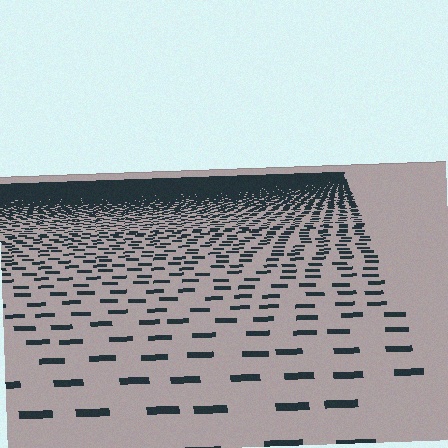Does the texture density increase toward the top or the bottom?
Density increases toward the top.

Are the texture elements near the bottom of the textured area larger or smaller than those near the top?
Larger. Near the bottom, elements are closer to the viewer and appear at a bigger on-screen size.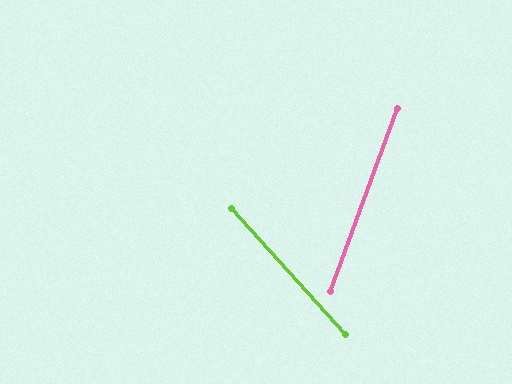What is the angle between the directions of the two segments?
Approximately 62 degrees.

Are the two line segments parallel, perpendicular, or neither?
Neither parallel nor perpendicular — they differ by about 62°.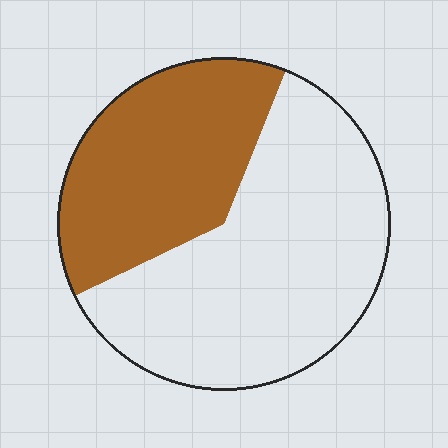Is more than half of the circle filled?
No.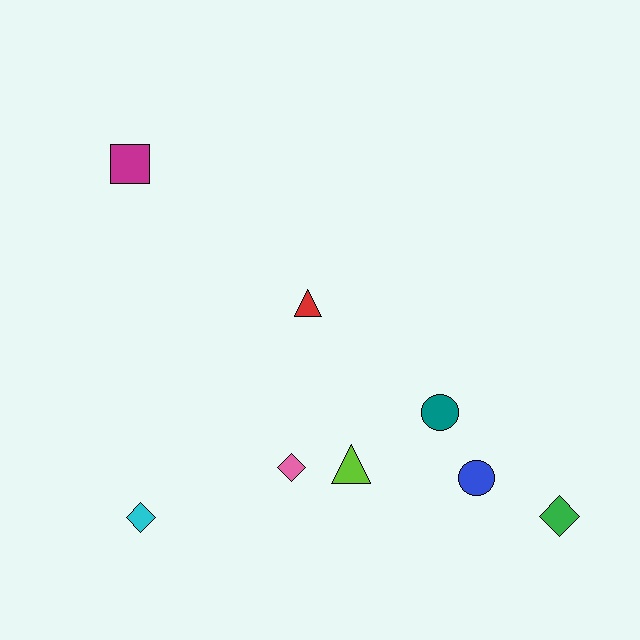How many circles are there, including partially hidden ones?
There are 2 circles.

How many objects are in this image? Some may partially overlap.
There are 8 objects.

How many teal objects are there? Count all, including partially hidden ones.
There is 1 teal object.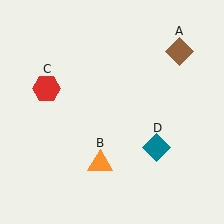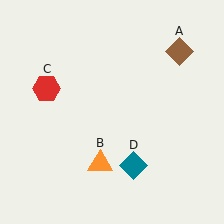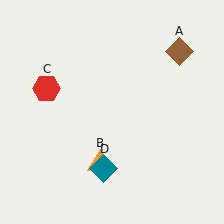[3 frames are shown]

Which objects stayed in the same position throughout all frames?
Brown diamond (object A) and orange triangle (object B) and red hexagon (object C) remained stationary.